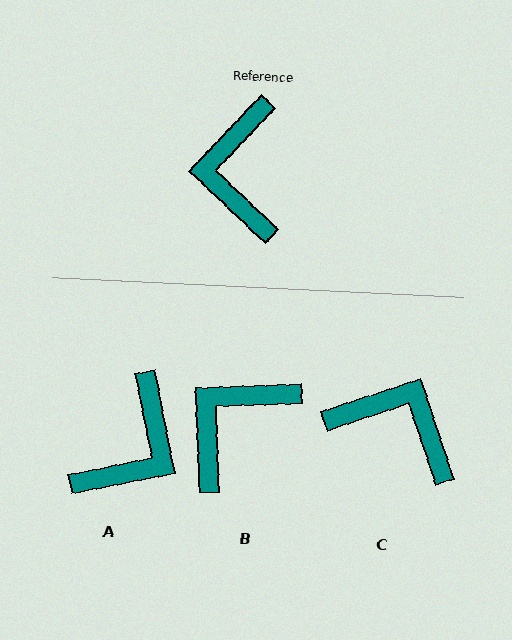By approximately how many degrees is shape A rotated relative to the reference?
Approximately 145 degrees counter-clockwise.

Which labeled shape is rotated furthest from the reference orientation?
A, about 145 degrees away.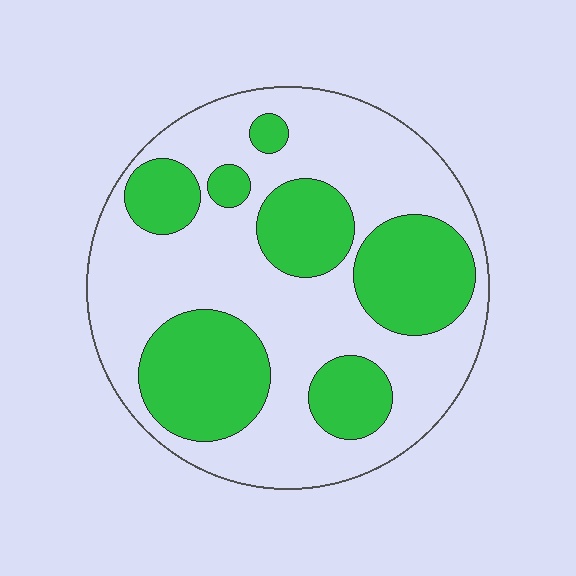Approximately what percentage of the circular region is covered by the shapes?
Approximately 35%.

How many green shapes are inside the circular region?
7.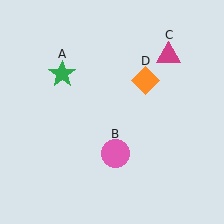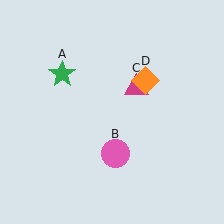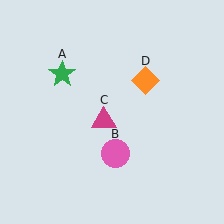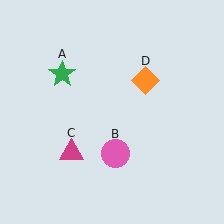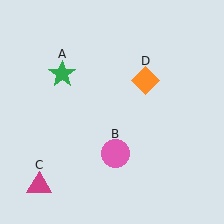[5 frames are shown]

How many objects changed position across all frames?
1 object changed position: magenta triangle (object C).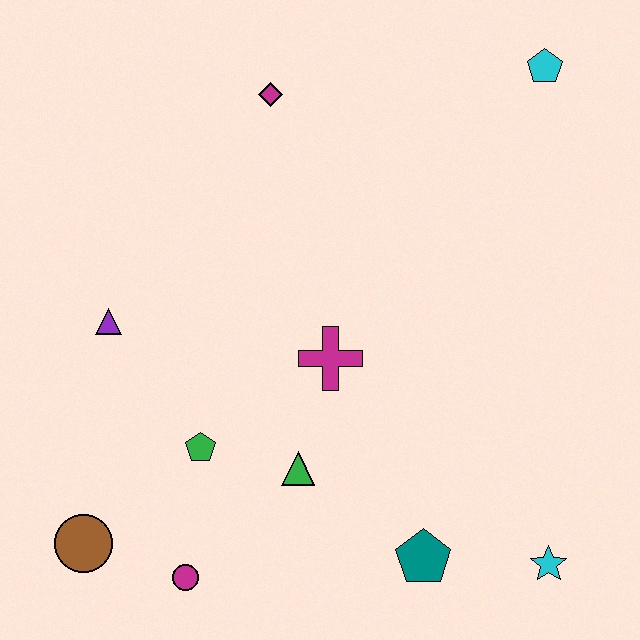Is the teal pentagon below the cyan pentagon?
Yes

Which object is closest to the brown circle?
The magenta circle is closest to the brown circle.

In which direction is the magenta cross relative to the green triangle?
The magenta cross is above the green triangle.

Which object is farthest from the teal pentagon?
The cyan pentagon is farthest from the teal pentagon.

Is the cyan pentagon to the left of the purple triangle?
No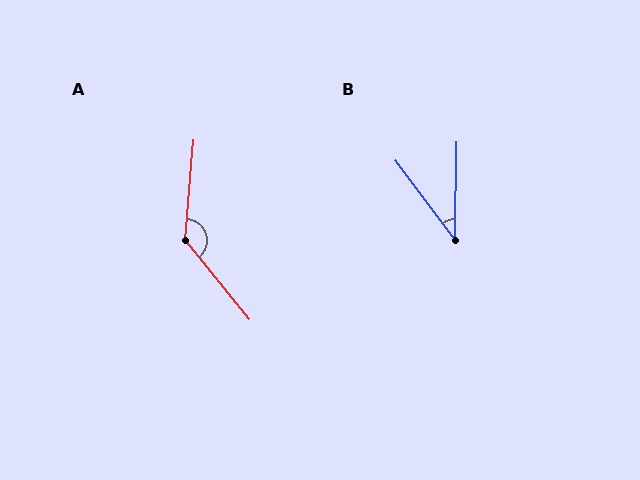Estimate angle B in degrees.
Approximately 38 degrees.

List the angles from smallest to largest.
B (38°), A (137°).